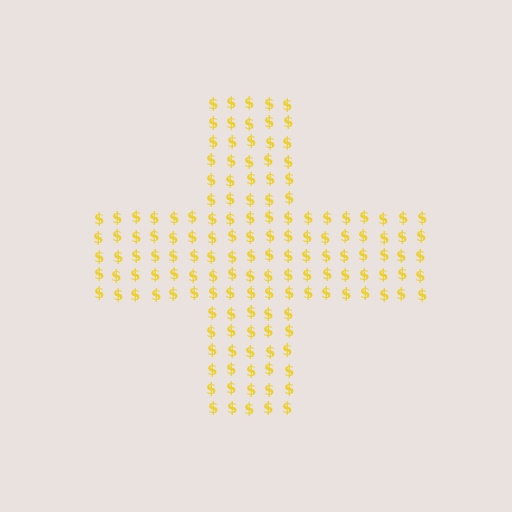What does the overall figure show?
The overall figure shows a cross.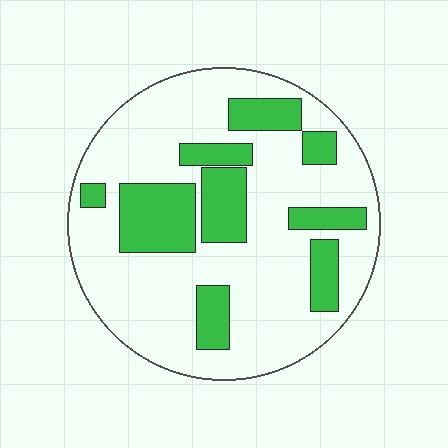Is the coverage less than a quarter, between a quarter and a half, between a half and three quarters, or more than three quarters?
Between a quarter and a half.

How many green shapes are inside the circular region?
9.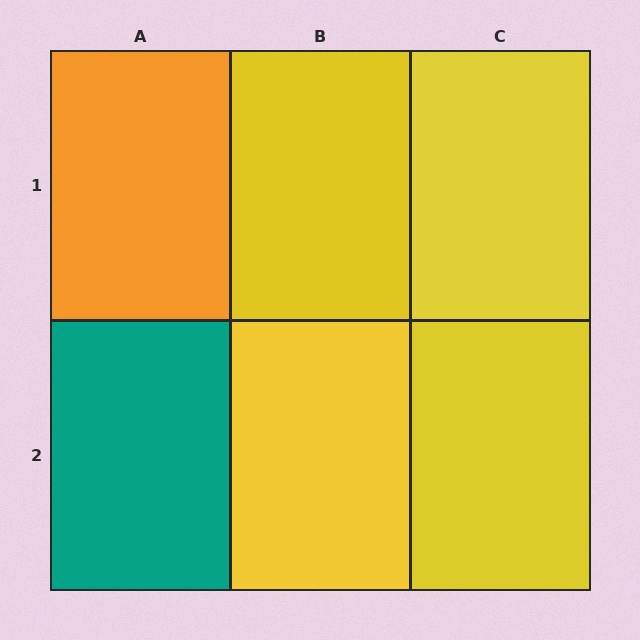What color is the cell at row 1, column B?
Yellow.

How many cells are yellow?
4 cells are yellow.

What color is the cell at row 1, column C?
Yellow.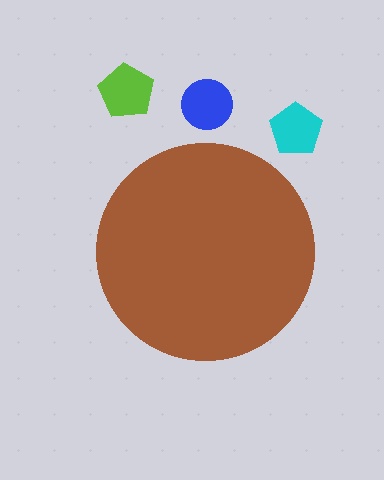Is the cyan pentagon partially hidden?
No, the cyan pentagon is fully visible.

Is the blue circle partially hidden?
No, the blue circle is fully visible.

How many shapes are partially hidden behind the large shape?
0 shapes are partially hidden.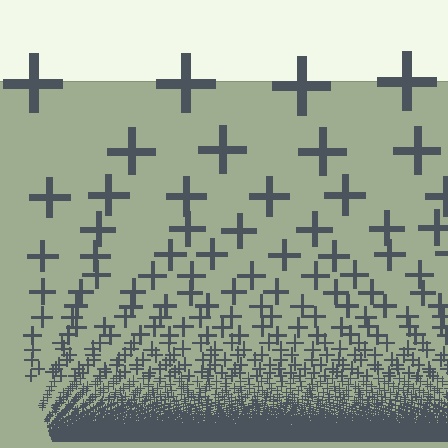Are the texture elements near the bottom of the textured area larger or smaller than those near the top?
Smaller. The gradient is inverted — elements near the bottom are smaller and denser.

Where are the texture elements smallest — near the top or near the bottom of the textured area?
Near the bottom.